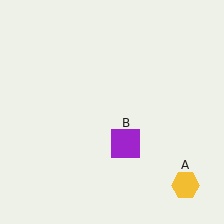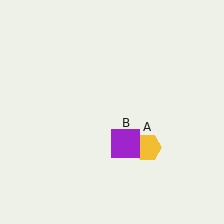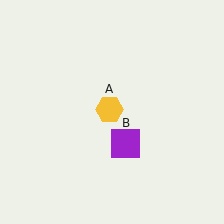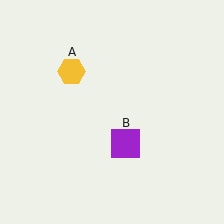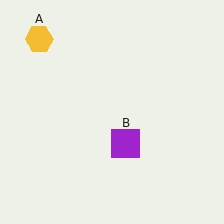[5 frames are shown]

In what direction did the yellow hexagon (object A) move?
The yellow hexagon (object A) moved up and to the left.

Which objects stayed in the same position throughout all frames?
Purple square (object B) remained stationary.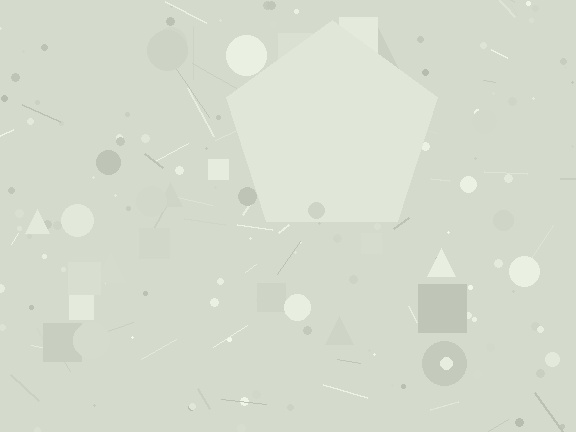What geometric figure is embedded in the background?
A pentagon is embedded in the background.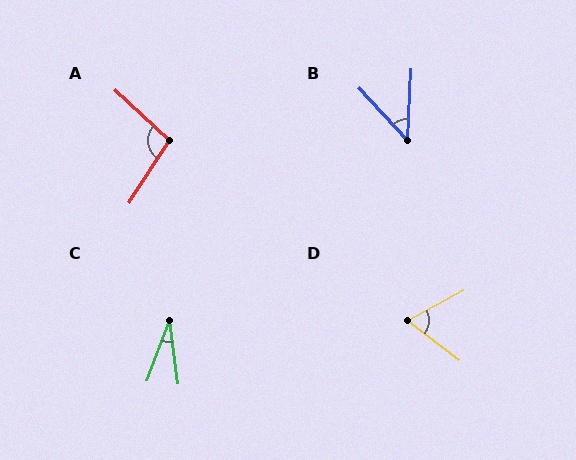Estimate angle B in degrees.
Approximately 46 degrees.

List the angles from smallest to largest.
C (28°), B (46°), D (65°), A (100°).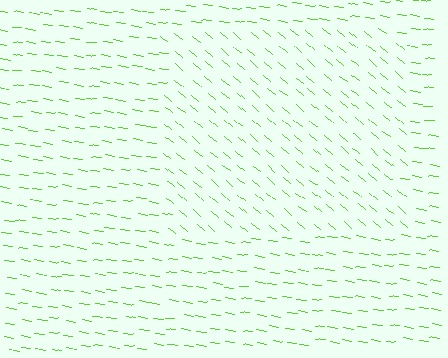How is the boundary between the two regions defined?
The boundary is defined purely by a change in line orientation (approximately 32 degrees difference). All lines are the same color and thickness.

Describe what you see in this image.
The image is filled with small lime line segments. A rectangle region in the image has lines oriented differently from the surrounding lines, creating a visible texture boundary.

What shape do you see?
I see a rectangle.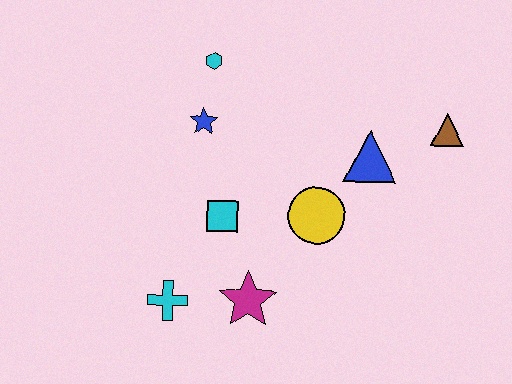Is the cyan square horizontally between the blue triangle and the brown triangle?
No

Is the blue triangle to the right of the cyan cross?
Yes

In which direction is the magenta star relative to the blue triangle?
The magenta star is below the blue triangle.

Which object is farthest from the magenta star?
The brown triangle is farthest from the magenta star.